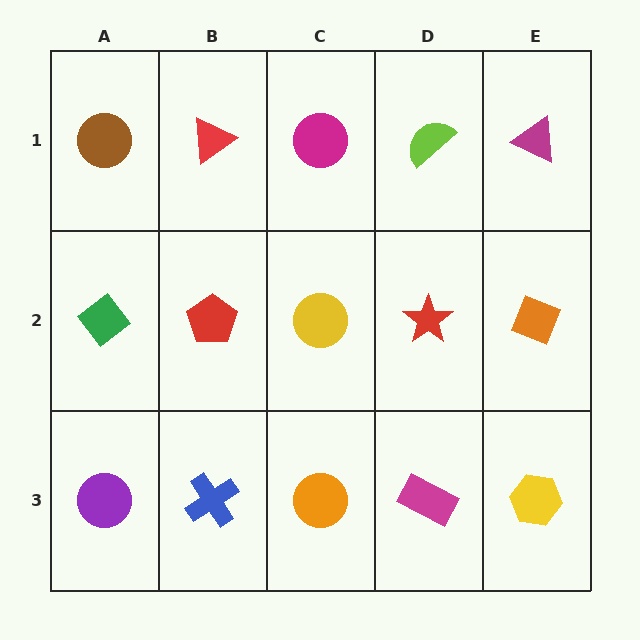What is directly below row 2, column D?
A magenta rectangle.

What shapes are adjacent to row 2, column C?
A magenta circle (row 1, column C), an orange circle (row 3, column C), a red pentagon (row 2, column B), a red star (row 2, column D).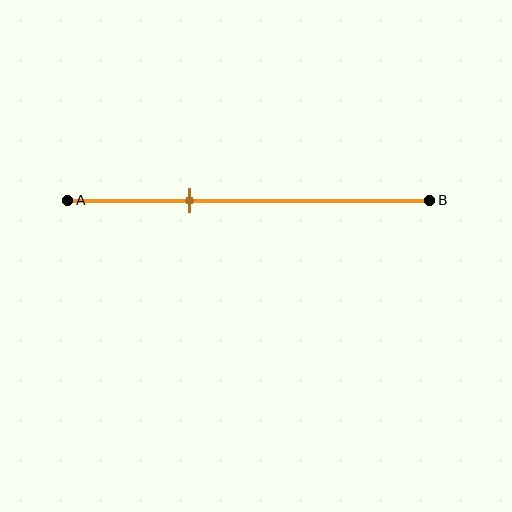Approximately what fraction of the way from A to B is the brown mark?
The brown mark is approximately 35% of the way from A to B.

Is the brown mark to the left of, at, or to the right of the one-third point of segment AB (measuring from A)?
The brown mark is approximately at the one-third point of segment AB.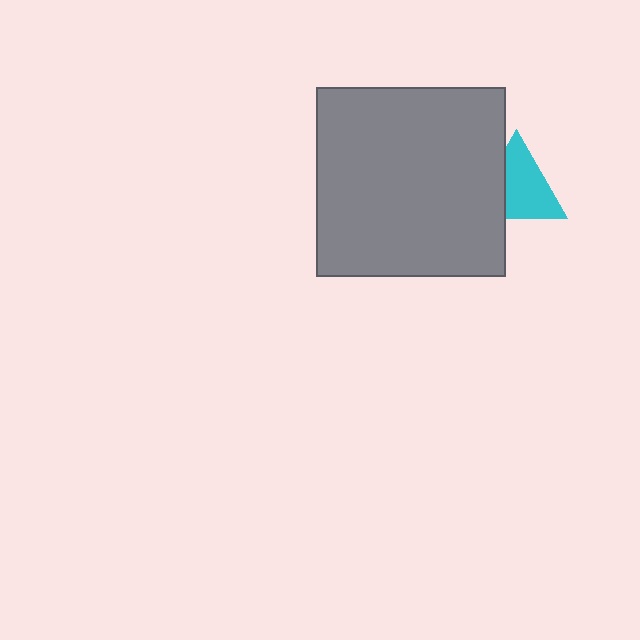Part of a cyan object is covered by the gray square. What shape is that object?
It is a triangle.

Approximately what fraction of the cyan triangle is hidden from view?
Roughly 31% of the cyan triangle is hidden behind the gray square.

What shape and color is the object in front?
The object in front is a gray square.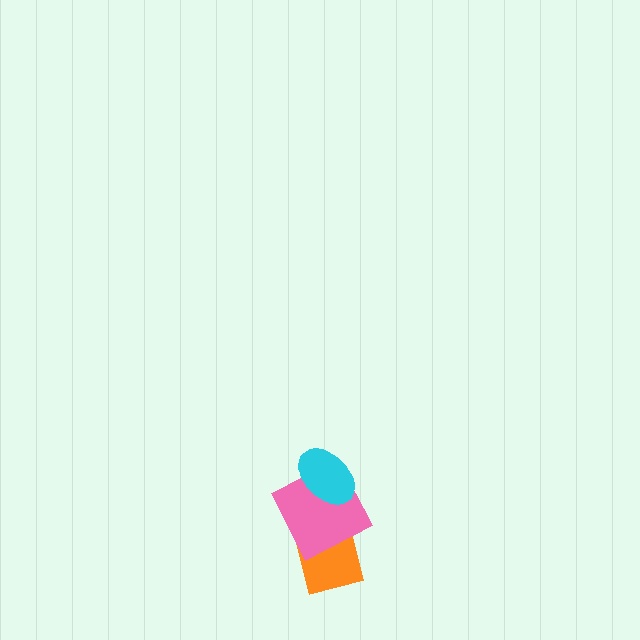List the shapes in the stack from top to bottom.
From top to bottom: the cyan ellipse, the pink square, the orange square.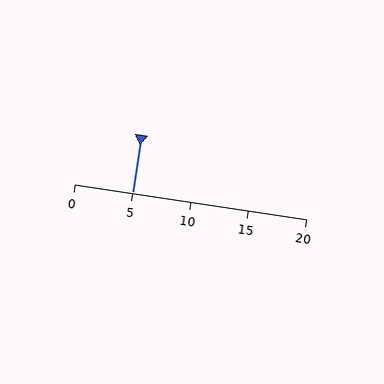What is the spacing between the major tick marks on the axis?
The major ticks are spaced 5 apart.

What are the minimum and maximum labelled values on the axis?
The axis runs from 0 to 20.